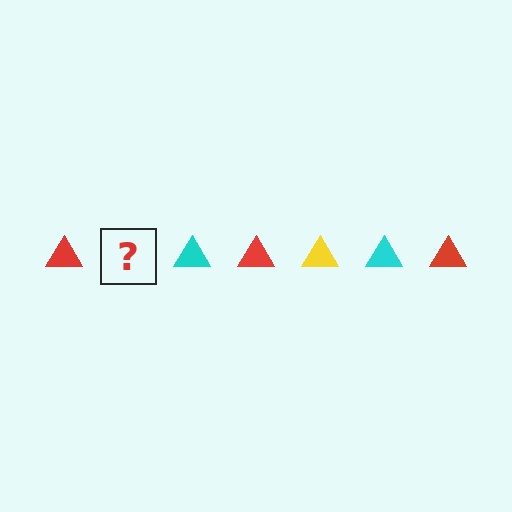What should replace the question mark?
The question mark should be replaced with a yellow triangle.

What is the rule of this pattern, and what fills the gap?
The rule is that the pattern cycles through red, yellow, cyan triangles. The gap should be filled with a yellow triangle.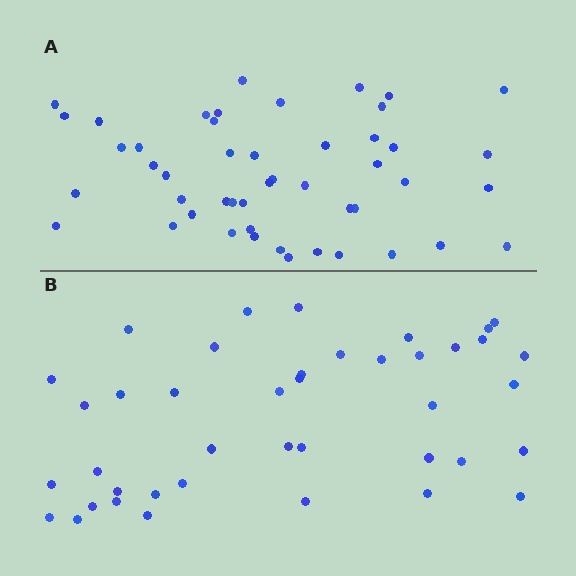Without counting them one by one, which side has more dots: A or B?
Region A (the top region) has more dots.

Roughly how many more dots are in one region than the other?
Region A has roughly 8 or so more dots than region B.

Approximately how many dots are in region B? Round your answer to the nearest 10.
About 40 dots. (The exact count is 41, which rounds to 40.)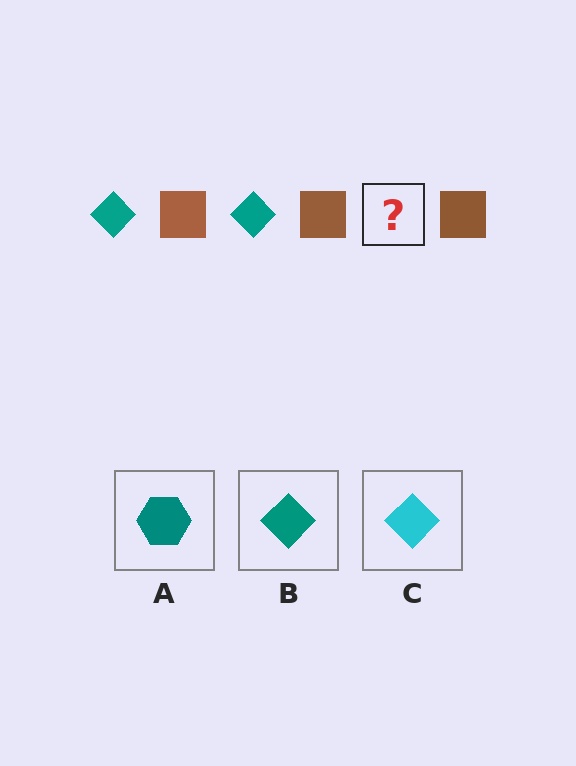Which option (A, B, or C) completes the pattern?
B.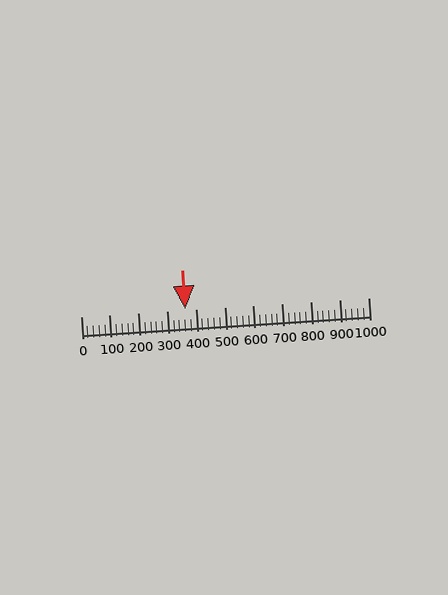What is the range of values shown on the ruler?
The ruler shows values from 0 to 1000.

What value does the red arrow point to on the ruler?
The red arrow points to approximately 364.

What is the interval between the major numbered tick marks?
The major tick marks are spaced 100 units apart.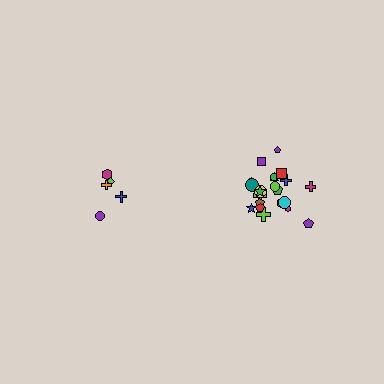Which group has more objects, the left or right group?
The right group.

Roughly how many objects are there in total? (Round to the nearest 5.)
Roughly 25 objects in total.